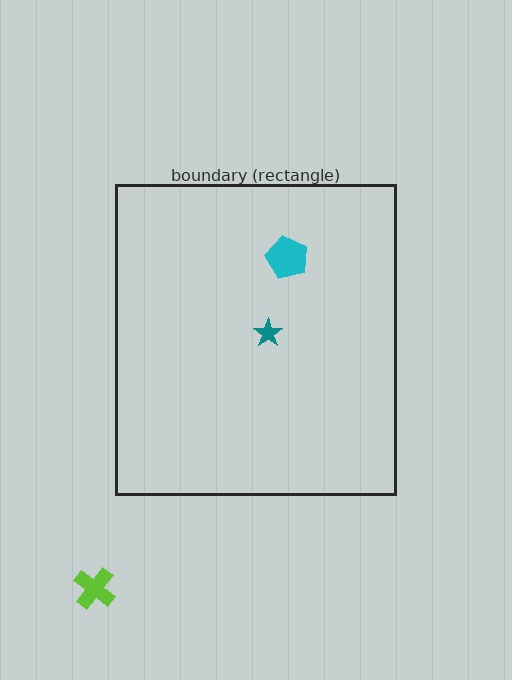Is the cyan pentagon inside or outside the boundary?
Inside.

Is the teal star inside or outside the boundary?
Inside.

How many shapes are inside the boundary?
2 inside, 1 outside.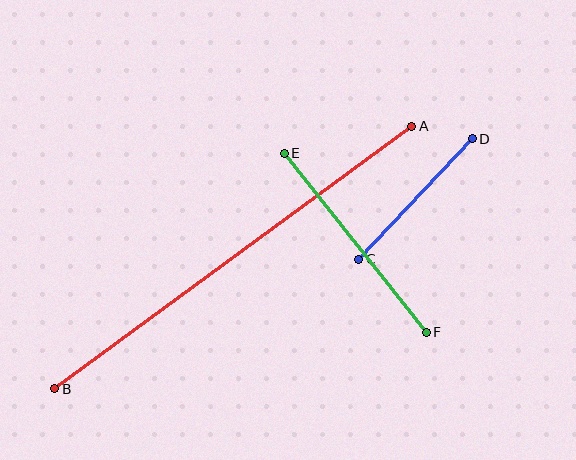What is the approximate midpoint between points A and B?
The midpoint is at approximately (233, 258) pixels.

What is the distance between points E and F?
The distance is approximately 229 pixels.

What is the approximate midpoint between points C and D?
The midpoint is at approximately (416, 199) pixels.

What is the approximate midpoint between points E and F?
The midpoint is at approximately (355, 243) pixels.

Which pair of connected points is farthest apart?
Points A and B are farthest apart.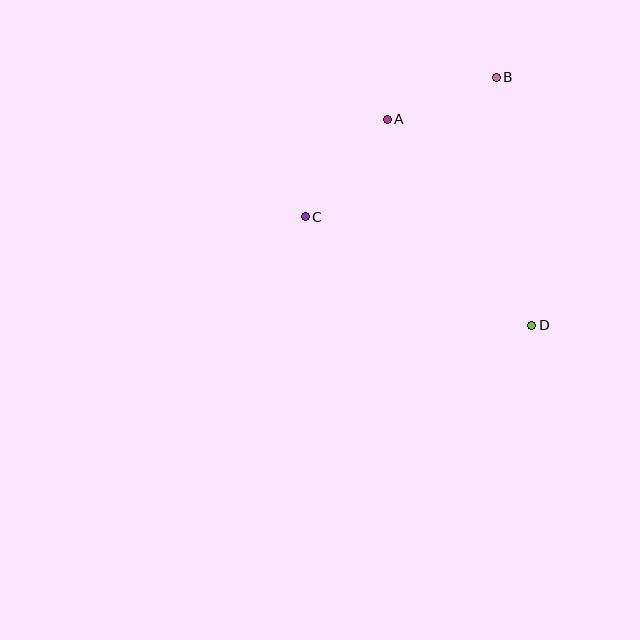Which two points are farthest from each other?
Points A and D are farthest from each other.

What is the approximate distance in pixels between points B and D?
The distance between B and D is approximately 250 pixels.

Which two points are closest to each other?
Points A and B are closest to each other.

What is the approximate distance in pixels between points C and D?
The distance between C and D is approximately 251 pixels.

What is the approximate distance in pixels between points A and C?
The distance between A and C is approximately 127 pixels.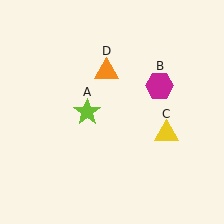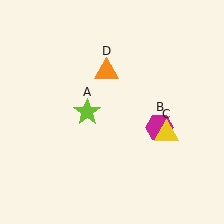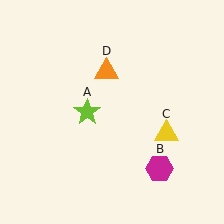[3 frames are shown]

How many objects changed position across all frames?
1 object changed position: magenta hexagon (object B).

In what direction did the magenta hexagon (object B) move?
The magenta hexagon (object B) moved down.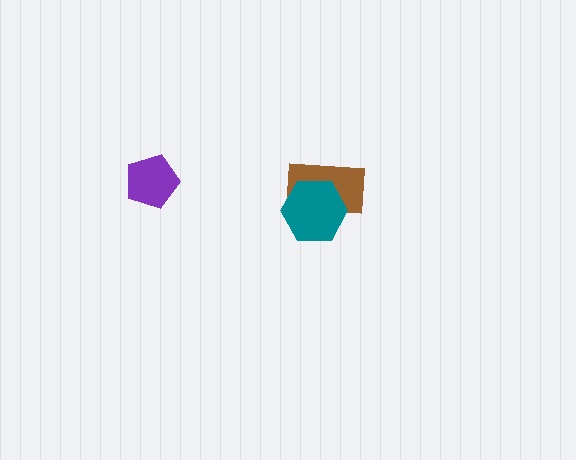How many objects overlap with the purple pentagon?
0 objects overlap with the purple pentagon.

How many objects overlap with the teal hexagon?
1 object overlaps with the teal hexagon.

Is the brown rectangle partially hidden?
Yes, it is partially covered by another shape.